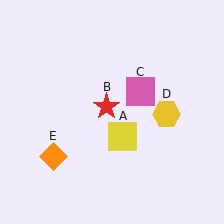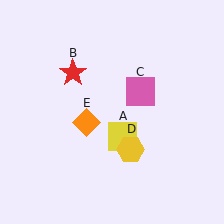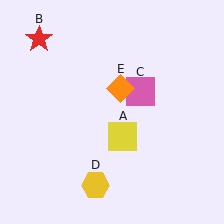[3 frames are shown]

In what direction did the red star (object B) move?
The red star (object B) moved up and to the left.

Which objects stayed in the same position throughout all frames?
Yellow square (object A) and pink square (object C) remained stationary.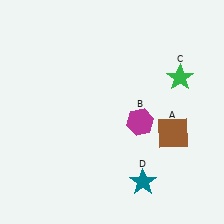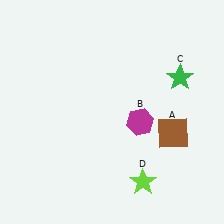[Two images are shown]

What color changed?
The star (D) changed from teal in Image 1 to lime in Image 2.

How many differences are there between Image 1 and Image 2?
There is 1 difference between the two images.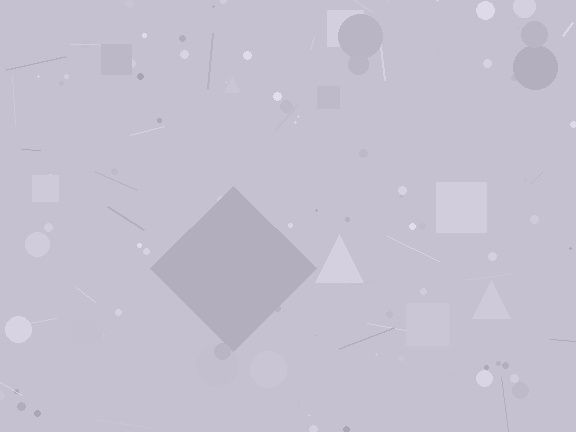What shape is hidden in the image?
A diamond is hidden in the image.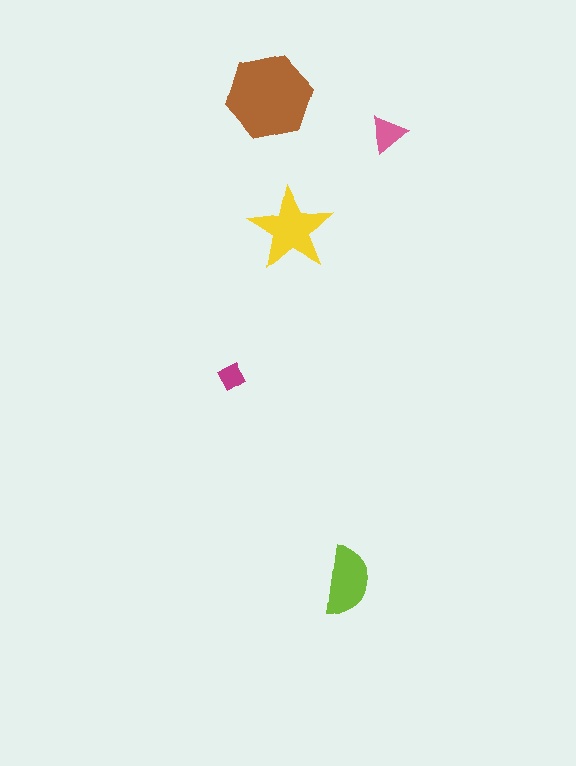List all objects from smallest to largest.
The magenta diamond, the pink triangle, the lime semicircle, the yellow star, the brown hexagon.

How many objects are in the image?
There are 5 objects in the image.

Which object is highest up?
The brown hexagon is topmost.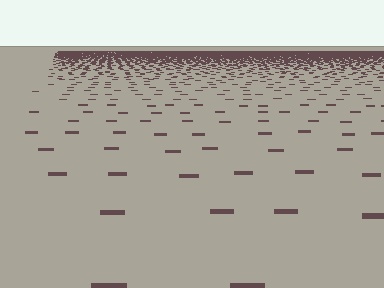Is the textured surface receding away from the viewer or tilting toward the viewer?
The surface is receding away from the viewer. Texture elements get smaller and denser toward the top.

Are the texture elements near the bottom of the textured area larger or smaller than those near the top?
Larger. Near the bottom, elements are closer to the viewer and appear at a bigger on-screen size.